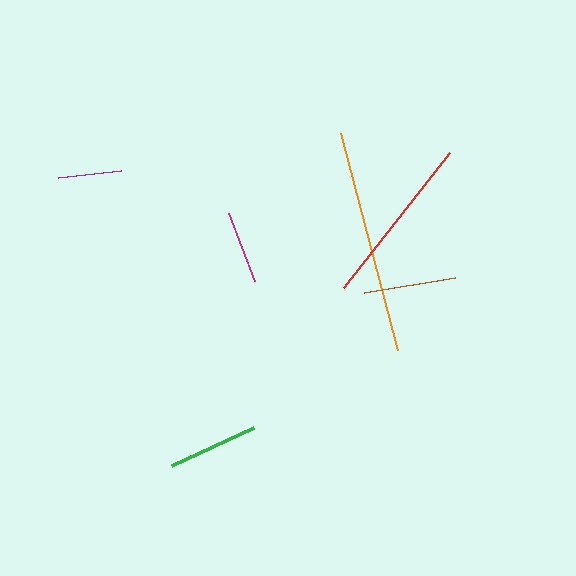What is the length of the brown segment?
The brown segment is approximately 92 pixels long.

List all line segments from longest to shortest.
From longest to shortest: orange, red, brown, green, magenta, purple.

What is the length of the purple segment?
The purple segment is approximately 63 pixels long.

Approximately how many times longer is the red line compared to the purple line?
The red line is approximately 2.7 times the length of the purple line.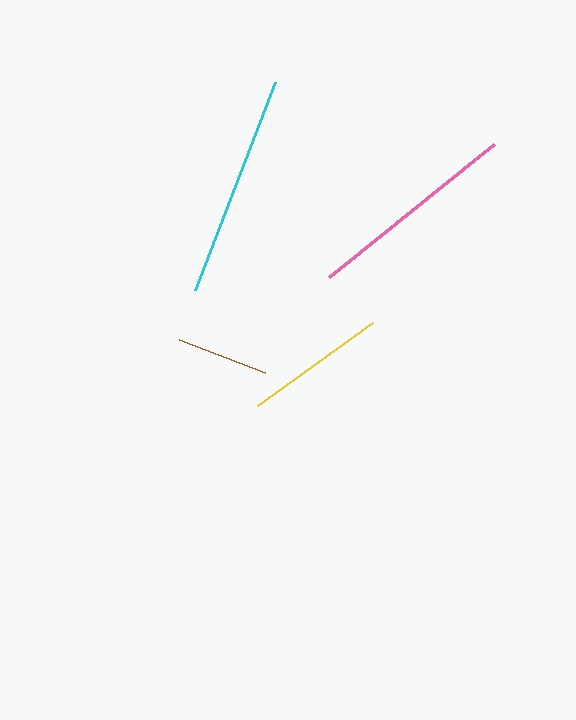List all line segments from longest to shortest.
From longest to shortest: cyan, pink, yellow, brown.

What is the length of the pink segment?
The pink segment is approximately 212 pixels long.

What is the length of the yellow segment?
The yellow segment is approximately 142 pixels long.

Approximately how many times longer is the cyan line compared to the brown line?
The cyan line is approximately 2.4 times the length of the brown line.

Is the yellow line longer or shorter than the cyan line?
The cyan line is longer than the yellow line.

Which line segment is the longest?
The cyan line is the longest at approximately 222 pixels.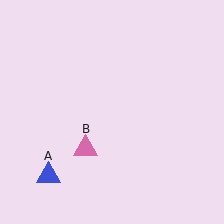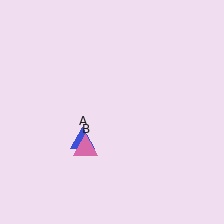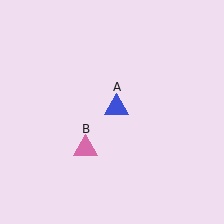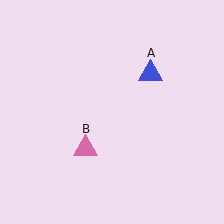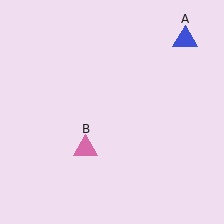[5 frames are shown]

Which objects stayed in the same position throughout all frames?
Pink triangle (object B) remained stationary.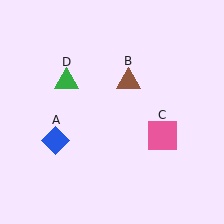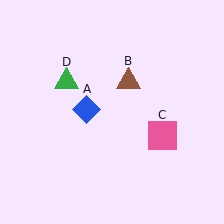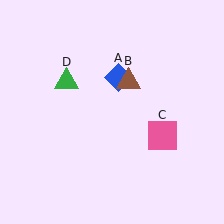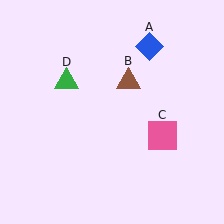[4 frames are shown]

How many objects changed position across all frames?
1 object changed position: blue diamond (object A).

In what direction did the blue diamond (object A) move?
The blue diamond (object A) moved up and to the right.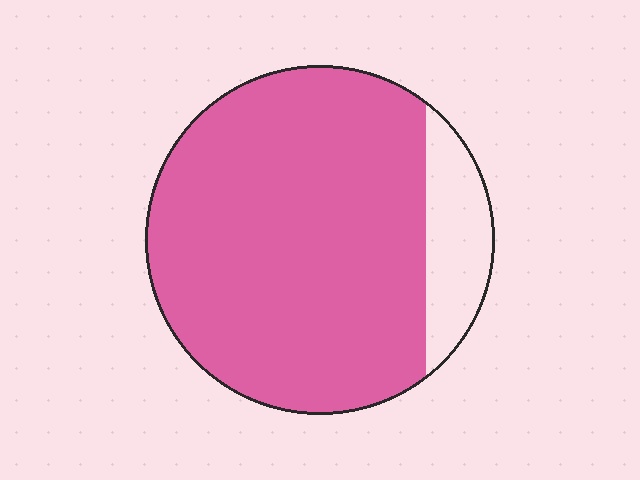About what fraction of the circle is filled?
About seven eighths (7/8).